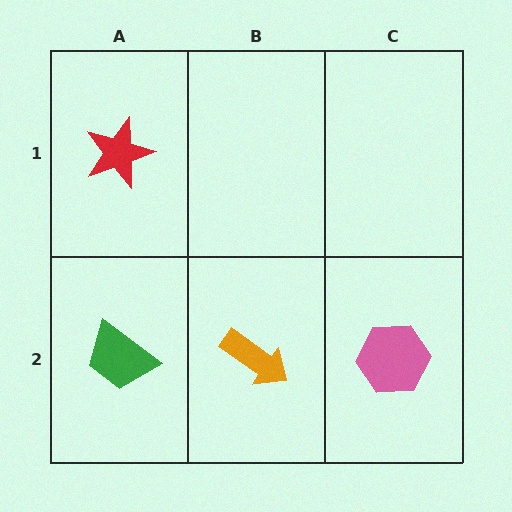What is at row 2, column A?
A green trapezoid.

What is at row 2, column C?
A pink hexagon.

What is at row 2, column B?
An orange arrow.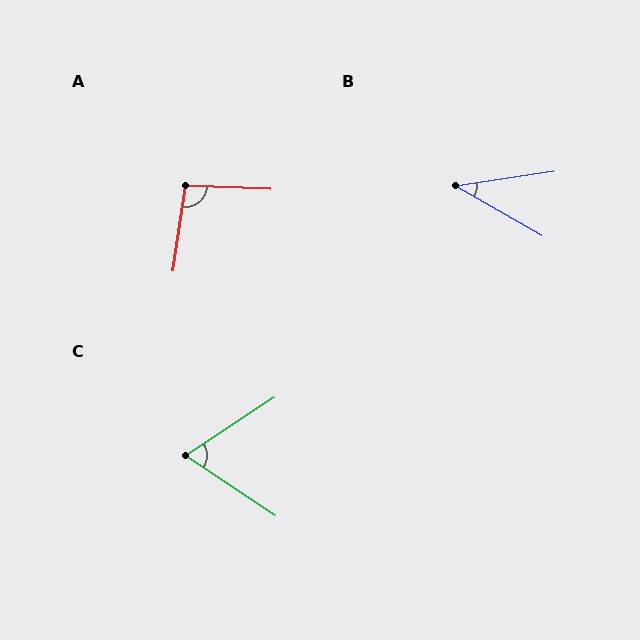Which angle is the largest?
A, at approximately 95 degrees.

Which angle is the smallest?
B, at approximately 38 degrees.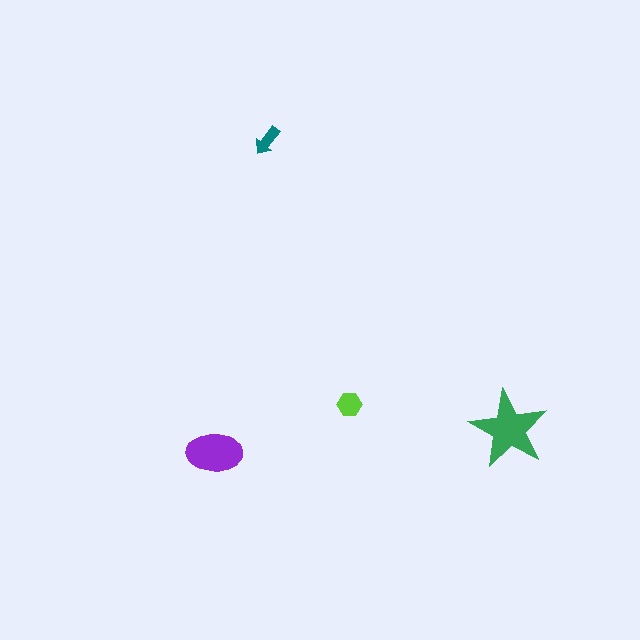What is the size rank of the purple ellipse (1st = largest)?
2nd.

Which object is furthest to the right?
The green star is rightmost.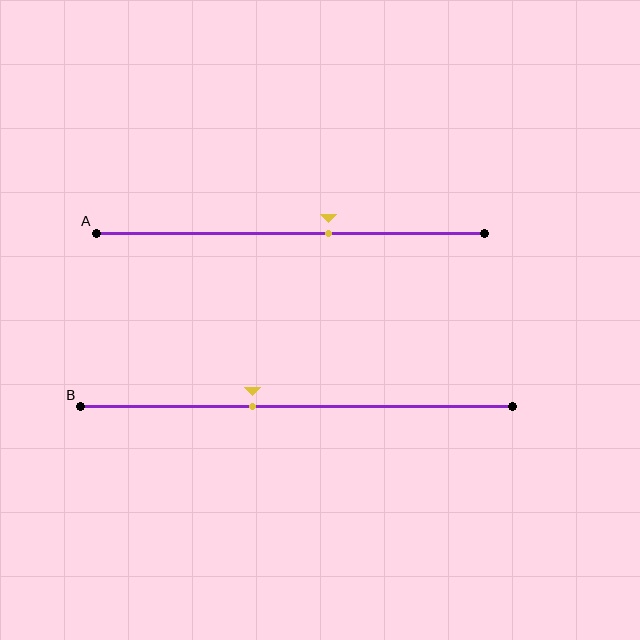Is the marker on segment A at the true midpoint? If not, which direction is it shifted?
No, the marker on segment A is shifted to the right by about 10% of the segment length.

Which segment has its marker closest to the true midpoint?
Segment A has its marker closest to the true midpoint.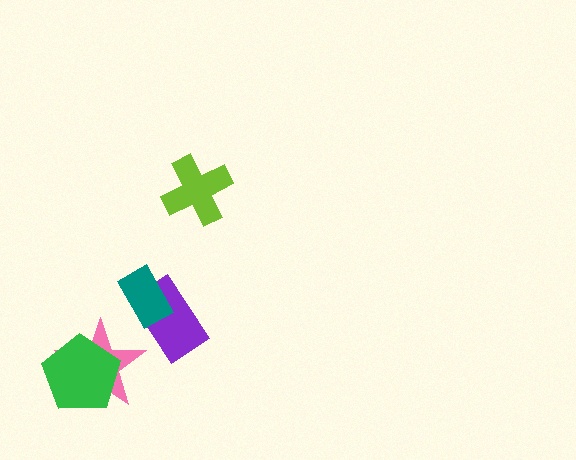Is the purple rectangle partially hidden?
Yes, it is partially covered by another shape.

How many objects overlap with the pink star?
1 object overlaps with the pink star.